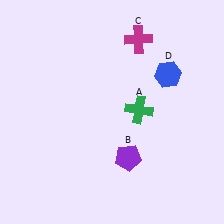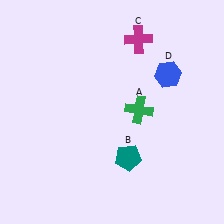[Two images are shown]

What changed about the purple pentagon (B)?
In Image 1, B is purple. In Image 2, it changed to teal.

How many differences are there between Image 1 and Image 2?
There is 1 difference between the two images.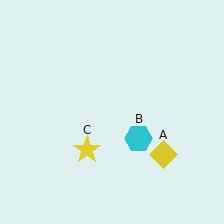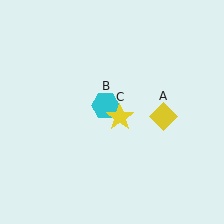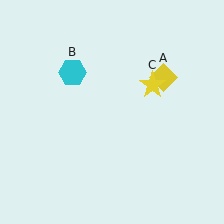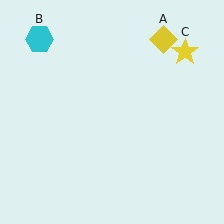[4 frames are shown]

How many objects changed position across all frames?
3 objects changed position: yellow diamond (object A), cyan hexagon (object B), yellow star (object C).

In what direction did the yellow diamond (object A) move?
The yellow diamond (object A) moved up.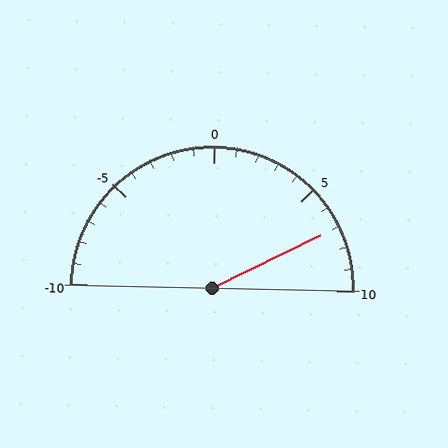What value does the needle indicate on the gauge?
The needle indicates approximately 7.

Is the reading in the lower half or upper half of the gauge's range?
The reading is in the upper half of the range (-10 to 10).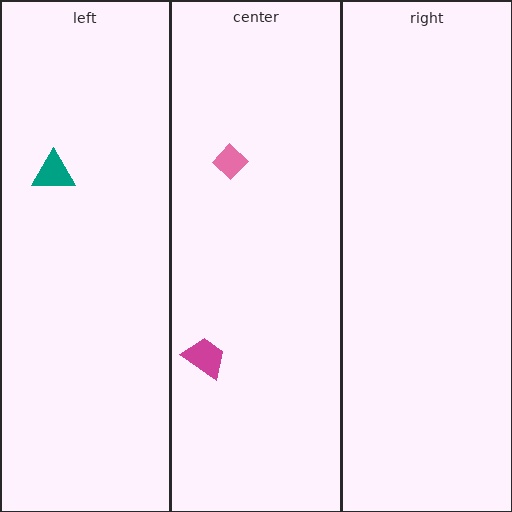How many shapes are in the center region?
2.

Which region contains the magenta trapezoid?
The center region.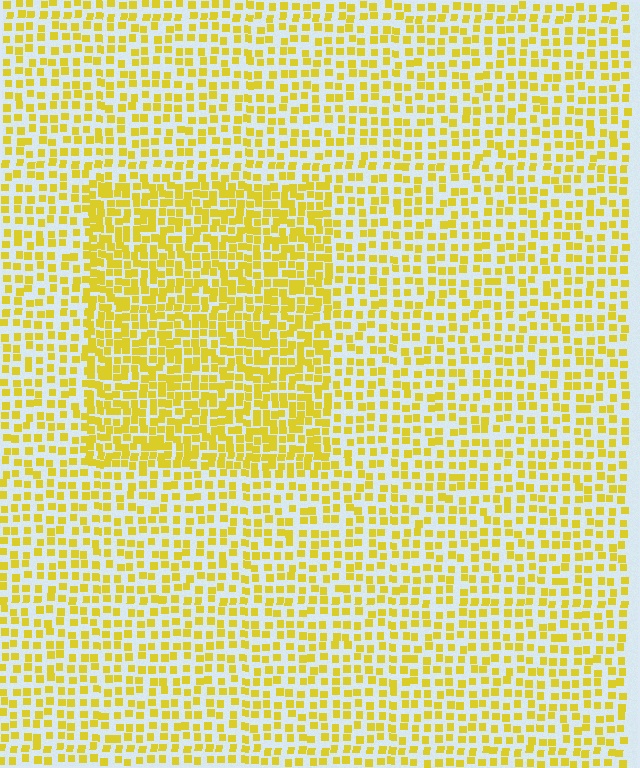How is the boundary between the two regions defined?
The boundary is defined by a change in element density (approximately 1.7x ratio). All elements are the same color, size, and shape.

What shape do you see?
I see a rectangle.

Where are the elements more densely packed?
The elements are more densely packed inside the rectangle boundary.